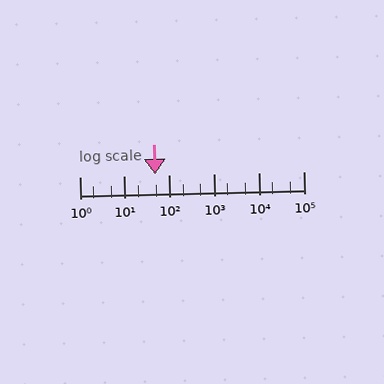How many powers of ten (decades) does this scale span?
The scale spans 5 decades, from 1 to 100000.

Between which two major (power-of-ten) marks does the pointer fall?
The pointer is between 10 and 100.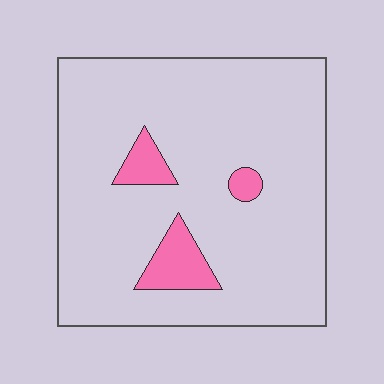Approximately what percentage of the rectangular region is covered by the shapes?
Approximately 10%.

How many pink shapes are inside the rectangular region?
3.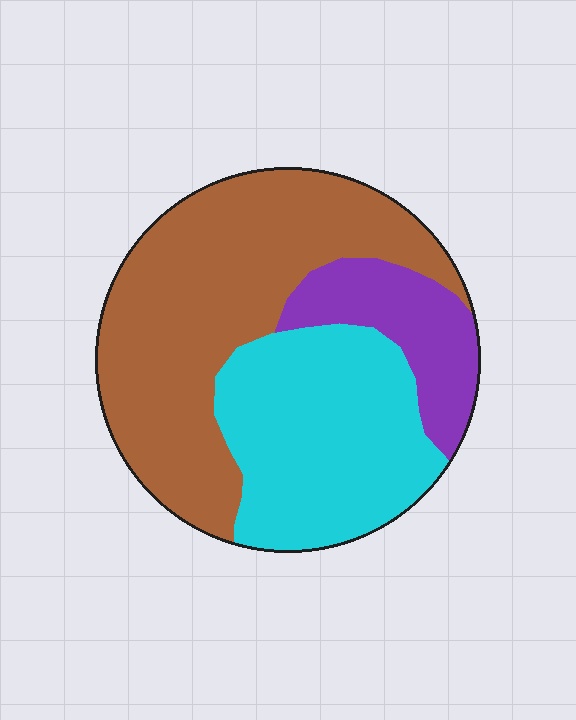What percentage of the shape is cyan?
Cyan covers roughly 35% of the shape.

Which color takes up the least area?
Purple, at roughly 15%.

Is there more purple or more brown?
Brown.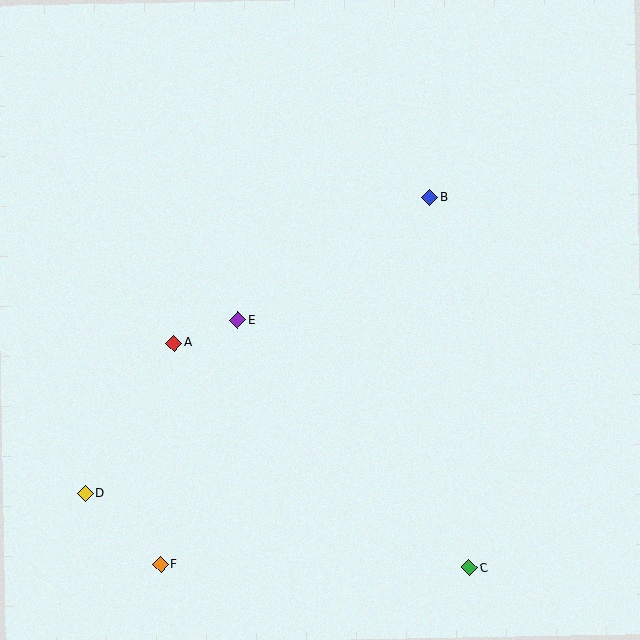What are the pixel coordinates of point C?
Point C is at (469, 568).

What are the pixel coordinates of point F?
Point F is at (161, 564).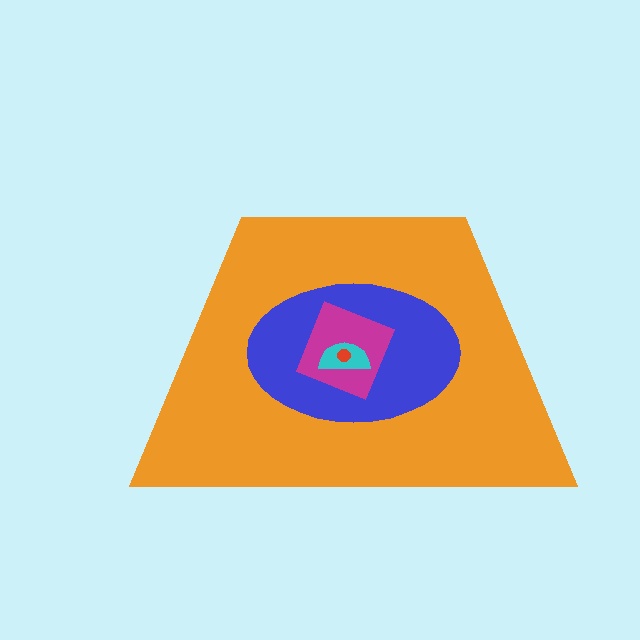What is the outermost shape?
The orange trapezoid.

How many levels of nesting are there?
5.